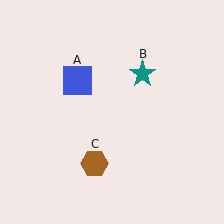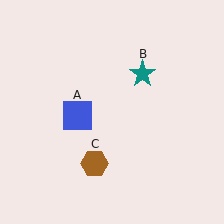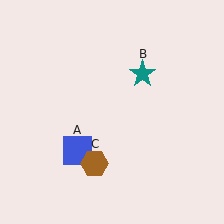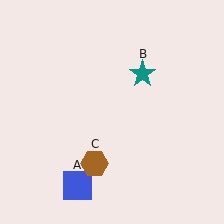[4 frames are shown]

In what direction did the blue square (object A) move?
The blue square (object A) moved down.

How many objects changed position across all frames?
1 object changed position: blue square (object A).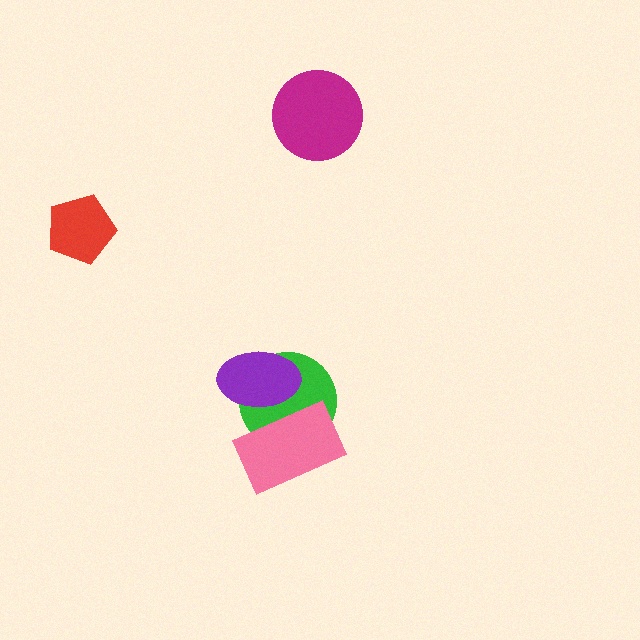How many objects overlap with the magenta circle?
0 objects overlap with the magenta circle.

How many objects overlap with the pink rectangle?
2 objects overlap with the pink rectangle.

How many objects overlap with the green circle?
2 objects overlap with the green circle.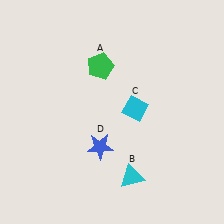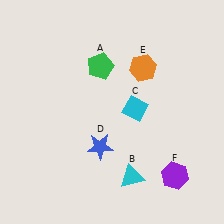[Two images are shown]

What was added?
An orange hexagon (E), a purple hexagon (F) were added in Image 2.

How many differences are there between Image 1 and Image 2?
There are 2 differences between the two images.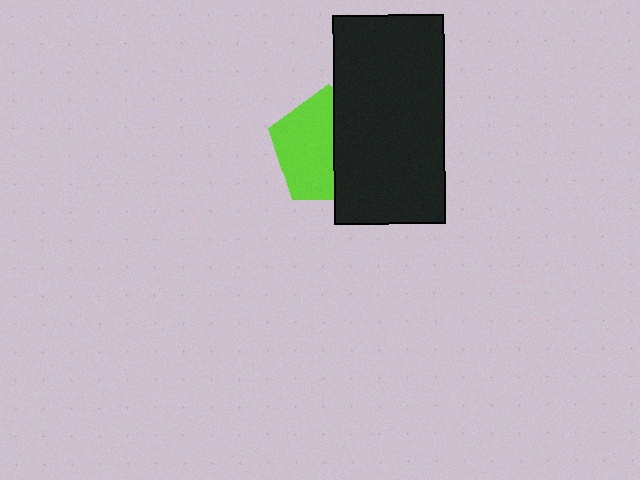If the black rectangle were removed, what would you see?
You would see the complete lime pentagon.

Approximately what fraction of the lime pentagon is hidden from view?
Roughly 45% of the lime pentagon is hidden behind the black rectangle.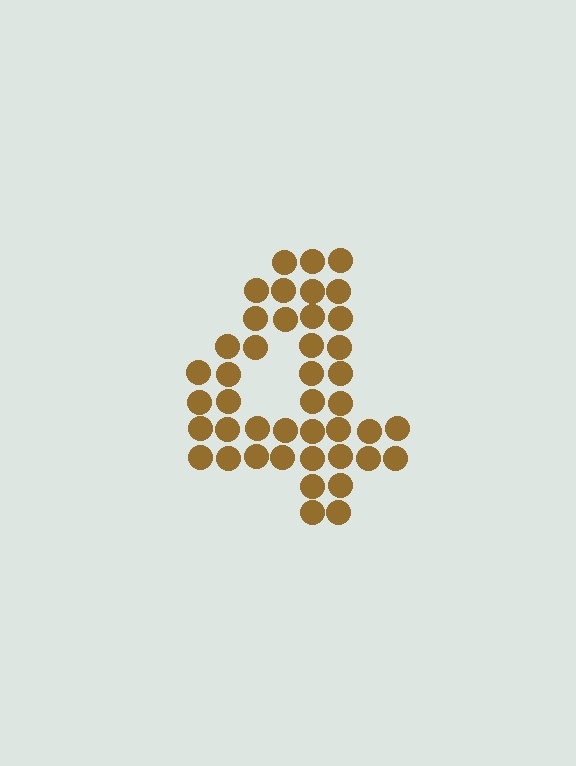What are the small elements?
The small elements are circles.